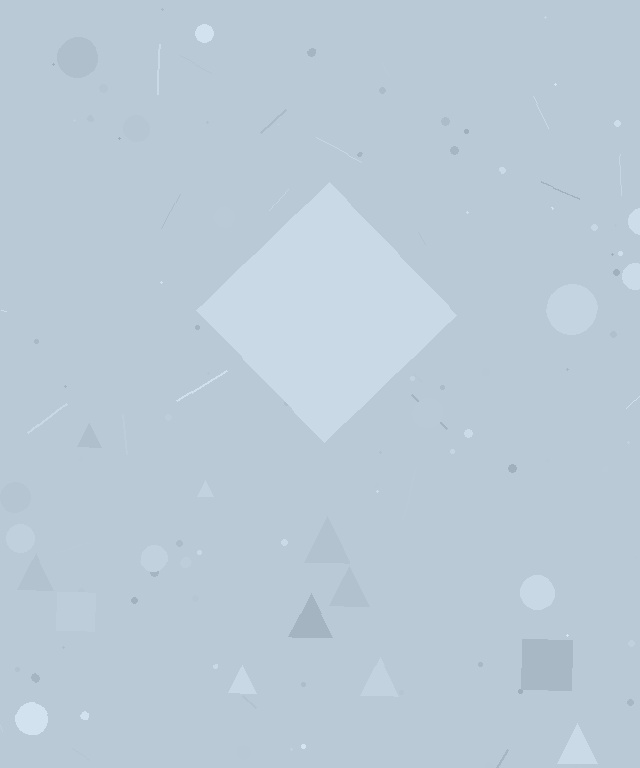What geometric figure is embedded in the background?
A diamond is embedded in the background.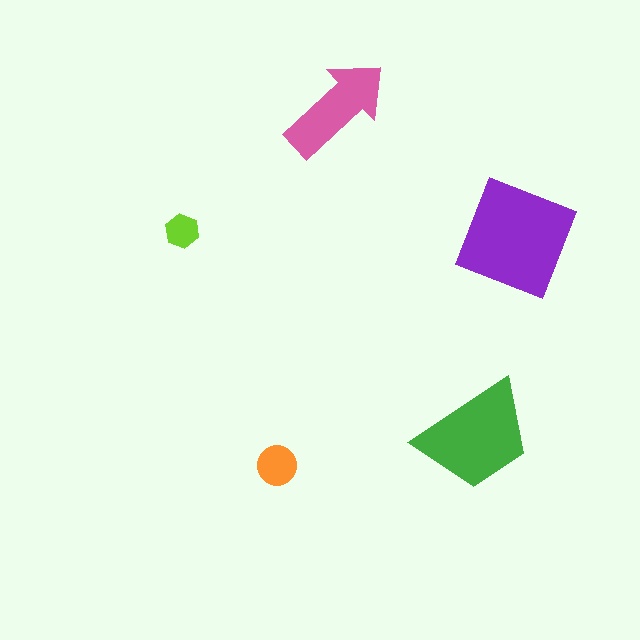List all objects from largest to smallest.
The purple square, the green trapezoid, the pink arrow, the orange circle, the lime hexagon.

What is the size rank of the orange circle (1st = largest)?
4th.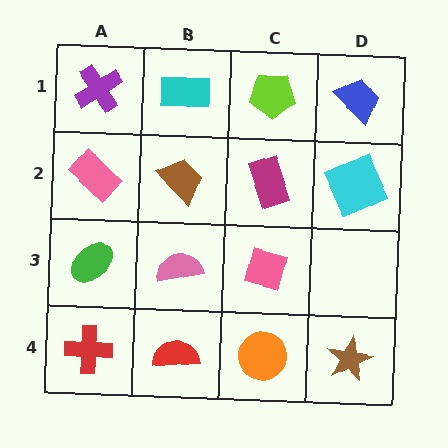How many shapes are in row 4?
4 shapes.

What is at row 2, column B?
A brown trapezoid.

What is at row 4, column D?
A brown star.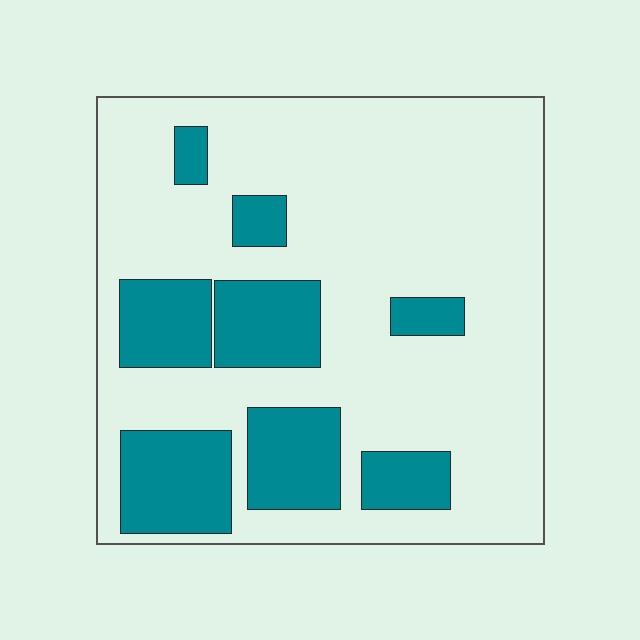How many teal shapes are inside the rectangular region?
8.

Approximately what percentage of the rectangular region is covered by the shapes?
Approximately 25%.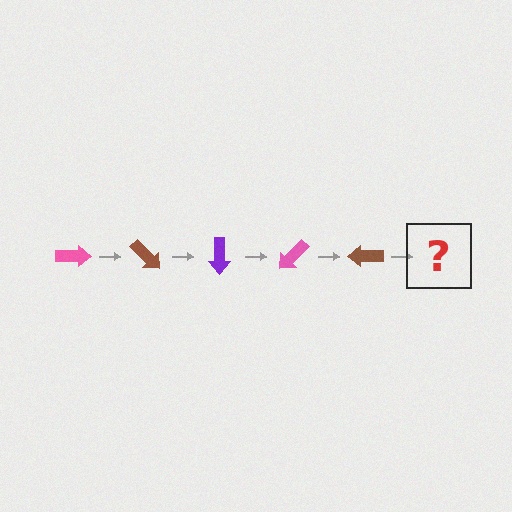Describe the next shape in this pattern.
It should be a purple arrow, rotated 225 degrees from the start.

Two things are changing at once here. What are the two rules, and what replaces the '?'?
The two rules are that it rotates 45 degrees each step and the color cycles through pink, brown, and purple. The '?' should be a purple arrow, rotated 225 degrees from the start.